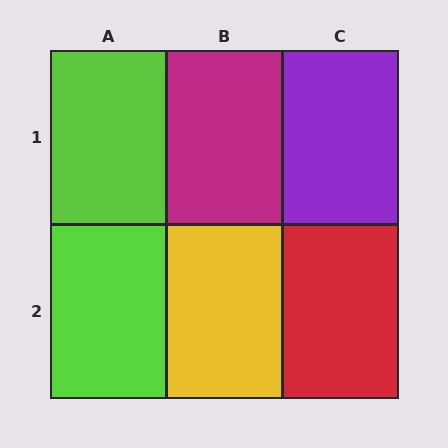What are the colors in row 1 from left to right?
Lime, magenta, purple.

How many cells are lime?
2 cells are lime.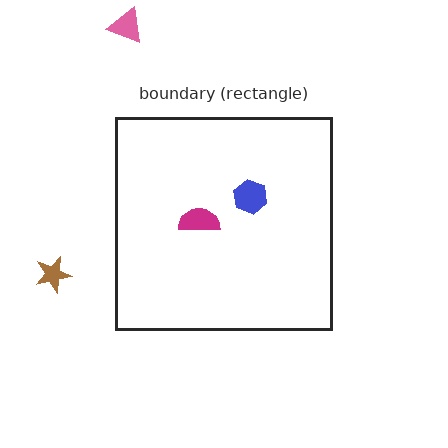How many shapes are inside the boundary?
2 inside, 2 outside.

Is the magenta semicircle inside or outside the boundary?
Inside.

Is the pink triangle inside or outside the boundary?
Outside.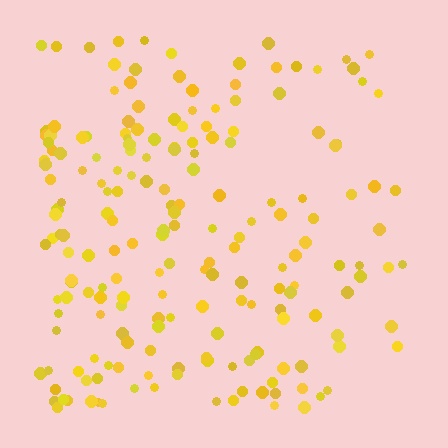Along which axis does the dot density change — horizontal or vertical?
Horizontal.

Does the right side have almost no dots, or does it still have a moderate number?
Still a moderate number, just noticeably fewer than the left.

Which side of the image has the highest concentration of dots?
The left.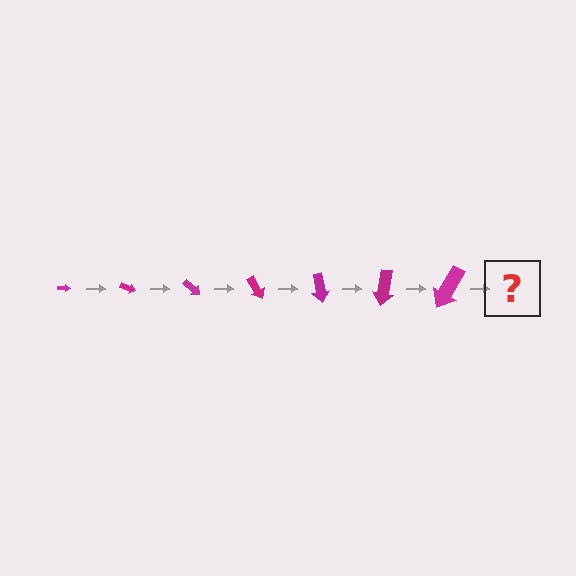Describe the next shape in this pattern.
It should be an arrow, larger than the previous one and rotated 140 degrees from the start.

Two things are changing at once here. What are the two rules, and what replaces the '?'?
The two rules are that the arrow grows larger each step and it rotates 20 degrees each step. The '?' should be an arrow, larger than the previous one and rotated 140 degrees from the start.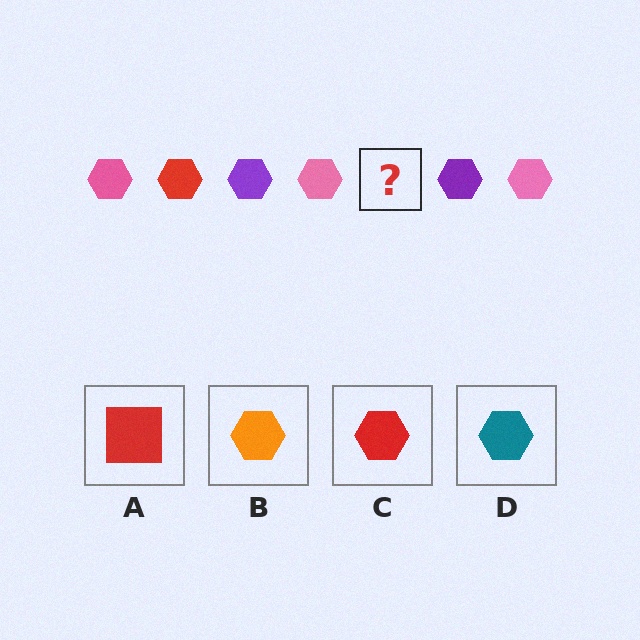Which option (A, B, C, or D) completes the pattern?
C.